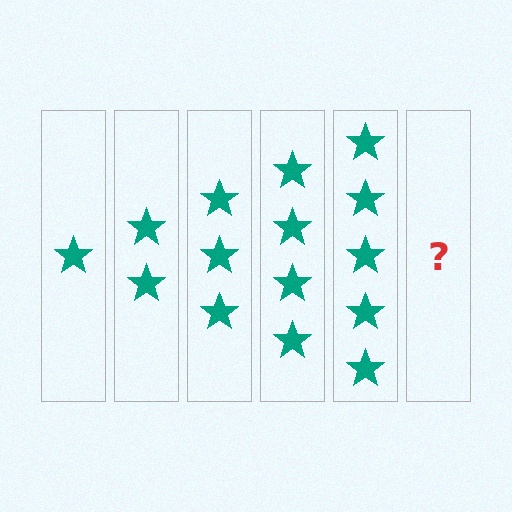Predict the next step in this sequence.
The next step is 6 stars.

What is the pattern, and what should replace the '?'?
The pattern is that each step adds one more star. The '?' should be 6 stars.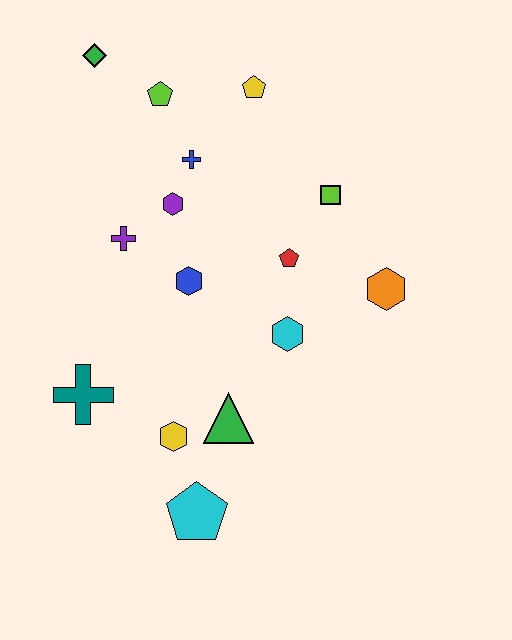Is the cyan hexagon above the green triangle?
Yes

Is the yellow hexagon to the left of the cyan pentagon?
Yes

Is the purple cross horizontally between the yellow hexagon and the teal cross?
Yes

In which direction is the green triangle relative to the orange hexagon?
The green triangle is to the left of the orange hexagon.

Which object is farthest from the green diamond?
The cyan pentagon is farthest from the green diamond.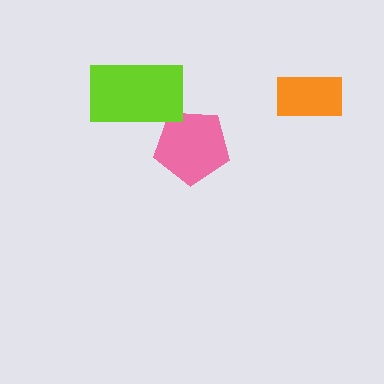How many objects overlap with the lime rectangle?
1 object overlaps with the lime rectangle.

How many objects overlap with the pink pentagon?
1 object overlaps with the pink pentagon.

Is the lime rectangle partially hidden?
No, no other shape covers it.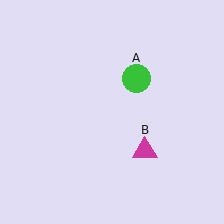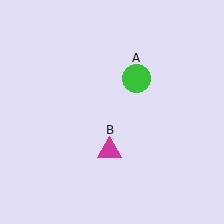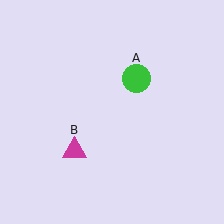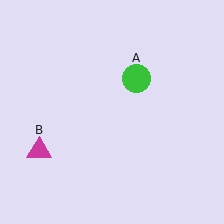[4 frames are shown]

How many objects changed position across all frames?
1 object changed position: magenta triangle (object B).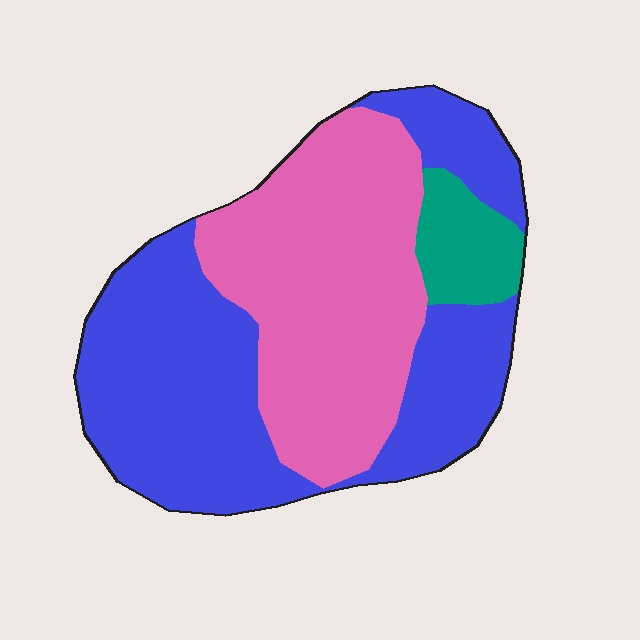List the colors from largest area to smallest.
From largest to smallest: blue, pink, teal.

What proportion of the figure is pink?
Pink takes up about two fifths (2/5) of the figure.